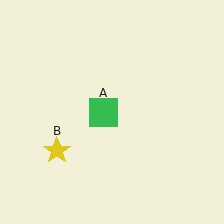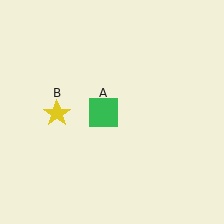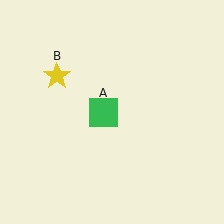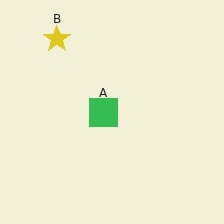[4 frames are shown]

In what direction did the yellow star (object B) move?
The yellow star (object B) moved up.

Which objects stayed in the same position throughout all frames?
Green square (object A) remained stationary.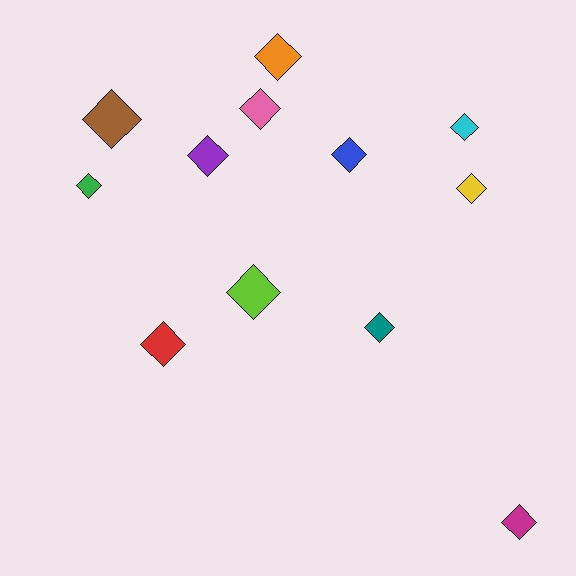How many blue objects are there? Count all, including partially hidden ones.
There is 1 blue object.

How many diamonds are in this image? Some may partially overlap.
There are 12 diamonds.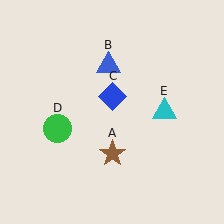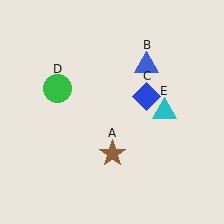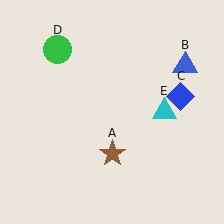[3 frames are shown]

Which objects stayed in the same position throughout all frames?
Brown star (object A) and cyan triangle (object E) remained stationary.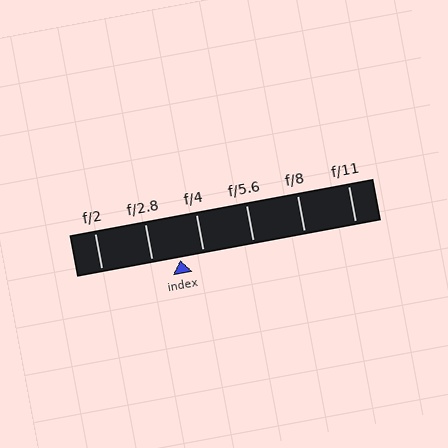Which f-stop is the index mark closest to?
The index mark is closest to f/4.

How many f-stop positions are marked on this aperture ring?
There are 6 f-stop positions marked.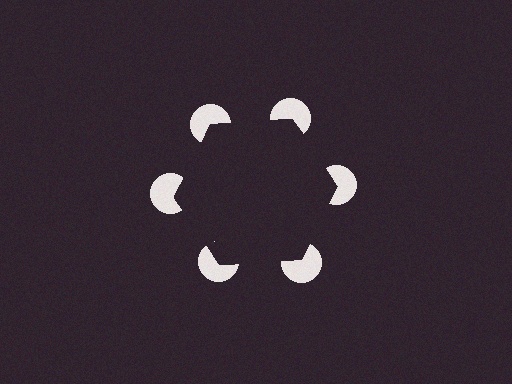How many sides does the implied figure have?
6 sides.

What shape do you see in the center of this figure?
An illusory hexagon — its edges are inferred from the aligned wedge cuts in the pac-man discs, not physically drawn.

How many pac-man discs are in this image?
There are 6 — one at each vertex of the illusory hexagon.